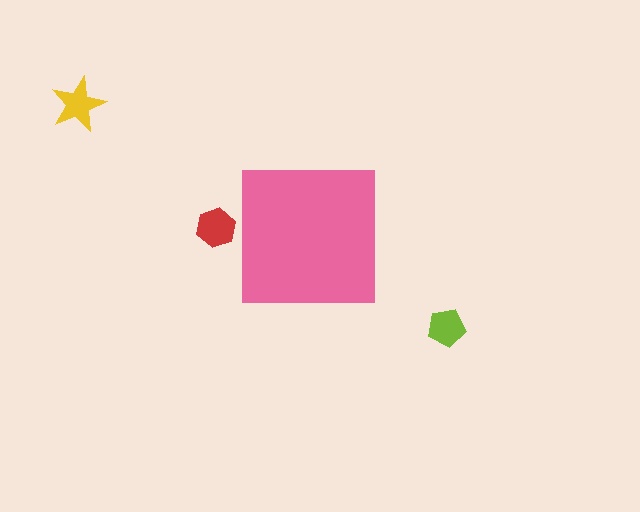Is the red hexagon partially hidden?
Yes, the red hexagon is partially hidden behind the pink square.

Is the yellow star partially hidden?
No, the yellow star is fully visible.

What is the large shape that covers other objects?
A pink square.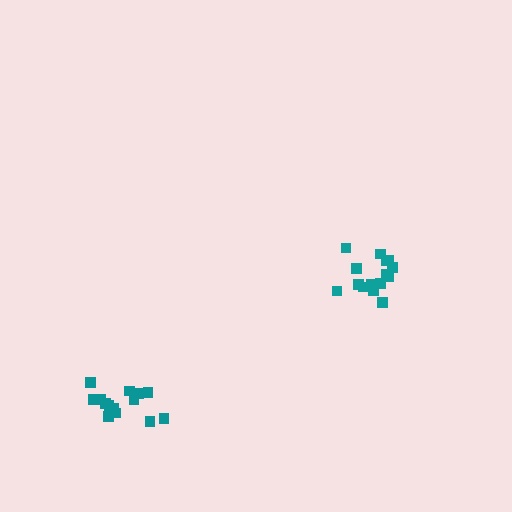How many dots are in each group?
Group 1: 15 dots, Group 2: 16 dots (31 total).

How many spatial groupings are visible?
There are 2 spatial groupings.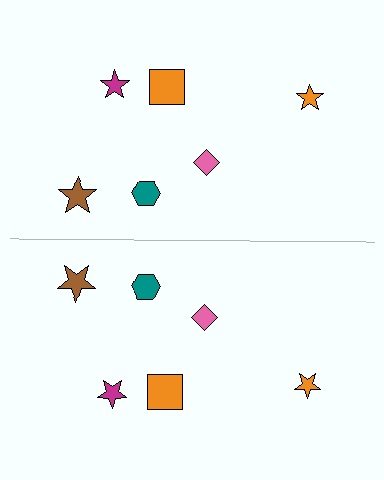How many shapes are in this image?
There are 12 shapes in this image.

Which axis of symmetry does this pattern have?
The pattern has a horizontal axis of symmetry running through the center of the image.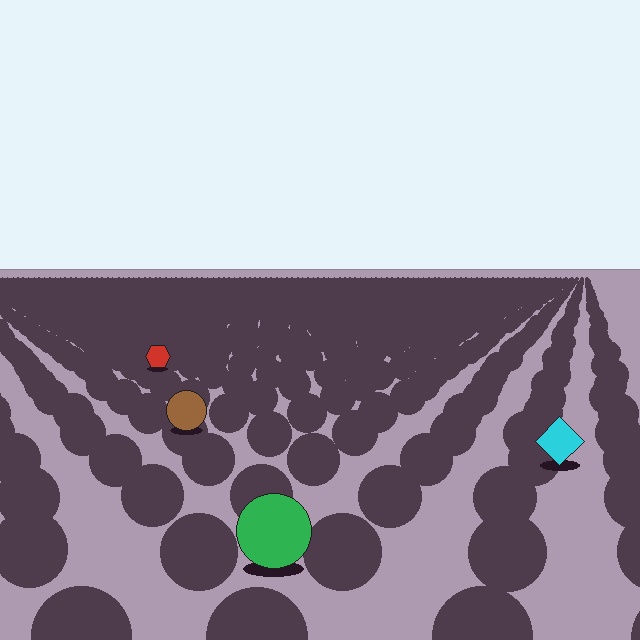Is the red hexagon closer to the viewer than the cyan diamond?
No. The cyan diamond is closer — you can tell from the texture gradient: the ground texture is coarser near it.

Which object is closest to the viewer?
The green circle is closest. The texture marks near it are larger and more spread out.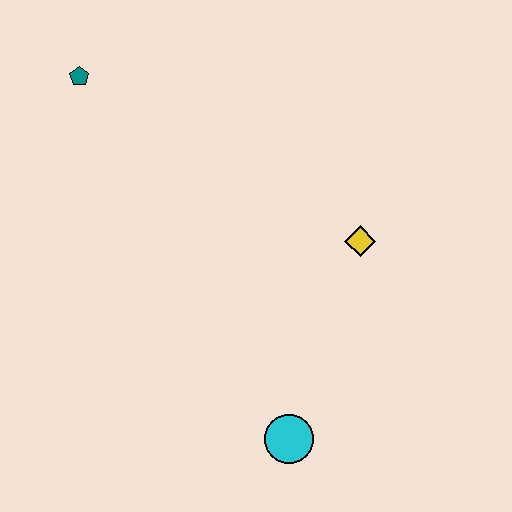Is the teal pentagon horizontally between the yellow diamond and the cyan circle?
No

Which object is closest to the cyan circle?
The yellow diamond is closest to the cyan circle.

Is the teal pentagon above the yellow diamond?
Yes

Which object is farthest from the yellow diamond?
The teal pentagon is farthest from the yellow diamond.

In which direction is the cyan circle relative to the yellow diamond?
The cyan circle is below the yellow diamond.